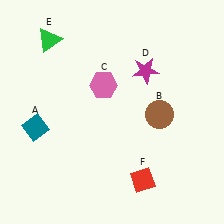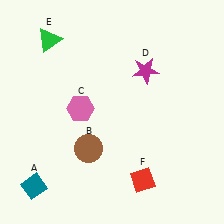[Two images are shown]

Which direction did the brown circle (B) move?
The brown circle (B) moved left.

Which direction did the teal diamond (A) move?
The teal diamond (A) moved down.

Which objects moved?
The objects that moved are: the teal diamond (A), the brown circle (B), the pink hexagon (C).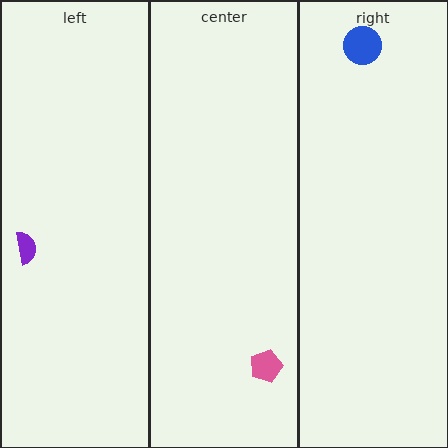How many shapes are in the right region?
1.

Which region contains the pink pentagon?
The center region.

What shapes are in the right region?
The blue circle.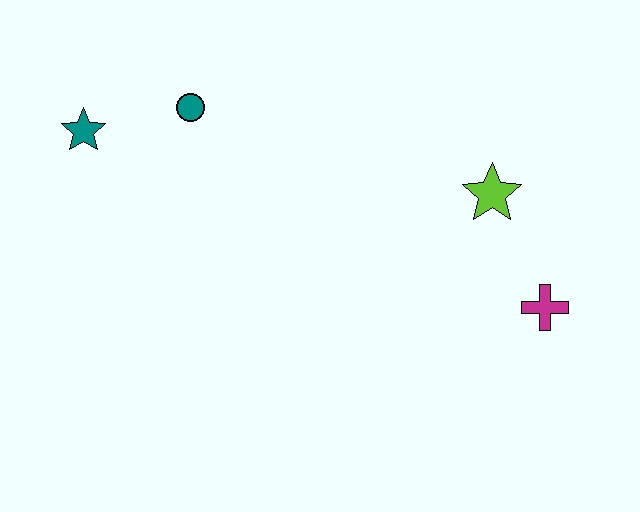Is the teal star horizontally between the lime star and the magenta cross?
No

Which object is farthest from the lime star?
The teal star is farthest from the lime star.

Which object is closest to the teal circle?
The teal star is closest to the teal circle.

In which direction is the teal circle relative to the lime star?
The teal circle is to the left of the lime star.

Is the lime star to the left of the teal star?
No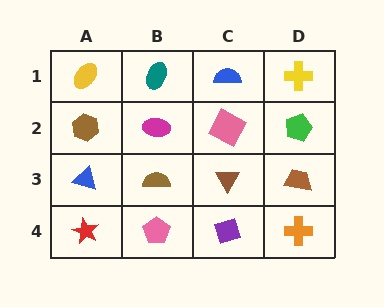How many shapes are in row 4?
4 shapes.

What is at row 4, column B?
A pink pentagon.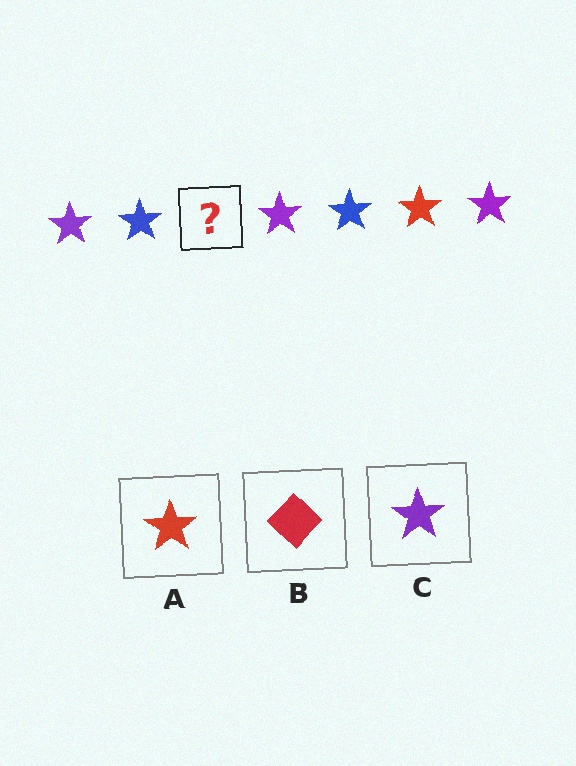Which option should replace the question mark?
Option A.